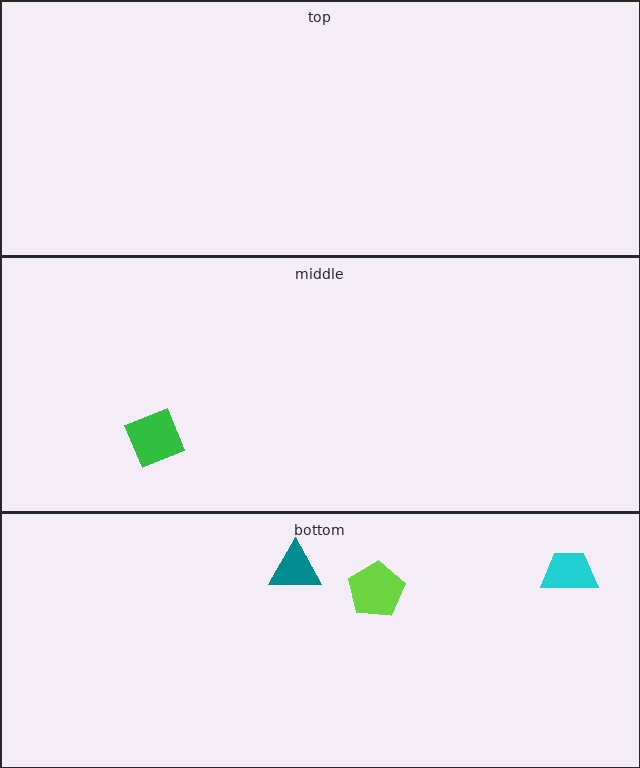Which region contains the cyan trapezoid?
The bottom region.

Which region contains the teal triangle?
The bottom region.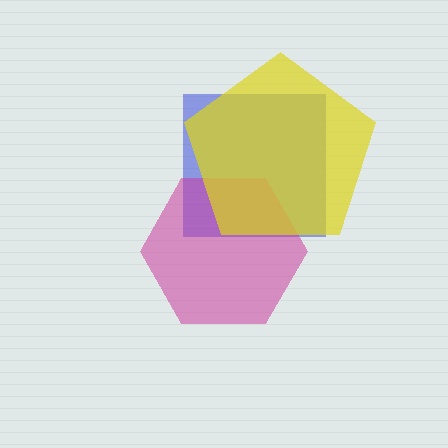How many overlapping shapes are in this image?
There are 3 overlapping shapes in the image.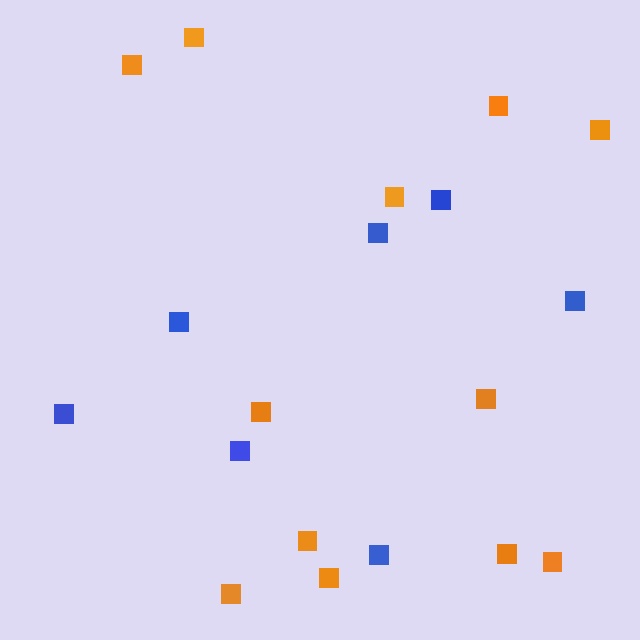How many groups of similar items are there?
There are 2 groups: one group of orange squares (12) and one group of blue squares (7).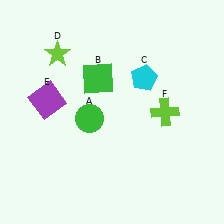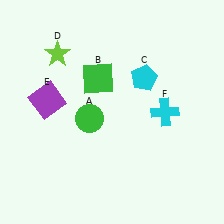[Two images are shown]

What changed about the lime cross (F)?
In Image 1, F is lime. In Image 2, it changed to cyan.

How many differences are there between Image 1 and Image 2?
There is 1 difference between the two images.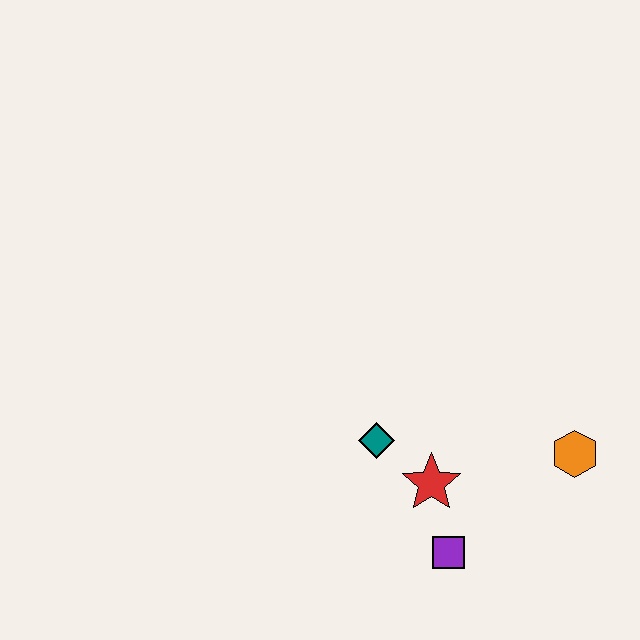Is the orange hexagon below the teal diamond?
Yes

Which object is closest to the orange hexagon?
The red star is closest to the orange hexagon.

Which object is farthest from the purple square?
The orange hexagon is farthest from the purple square.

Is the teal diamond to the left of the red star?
Yes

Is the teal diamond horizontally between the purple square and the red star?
No